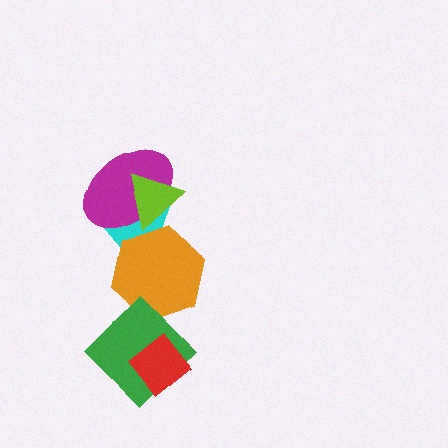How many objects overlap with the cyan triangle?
3 objects overlap with the cyan triangle.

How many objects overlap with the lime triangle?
2 objects overlap with the lime triangle.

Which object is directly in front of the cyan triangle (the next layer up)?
The orange hexagon is directly in front of the cyan triangle.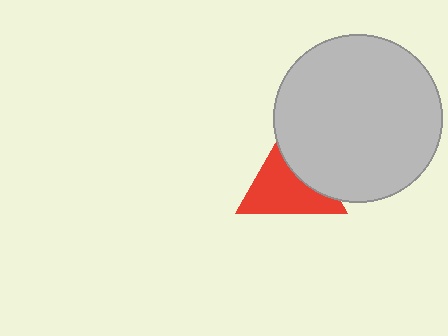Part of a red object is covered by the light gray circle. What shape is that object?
It is a triangle.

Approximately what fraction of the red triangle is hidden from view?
Roughly 37% of the red triangle is hidden behind the light gray circle.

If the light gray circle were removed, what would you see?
You would see the complete red triangle.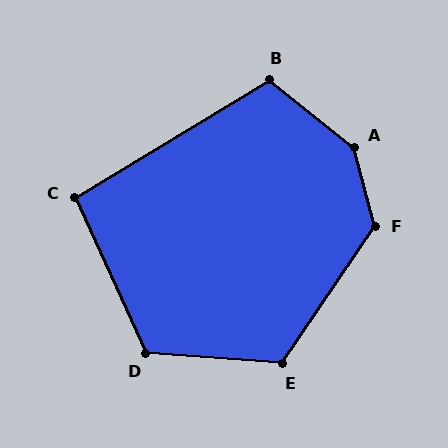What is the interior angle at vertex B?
Approximately 110 degrees (obtuse).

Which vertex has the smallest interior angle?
C, at approximately 97 degrees.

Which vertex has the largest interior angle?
A, at approximately 143 degrees.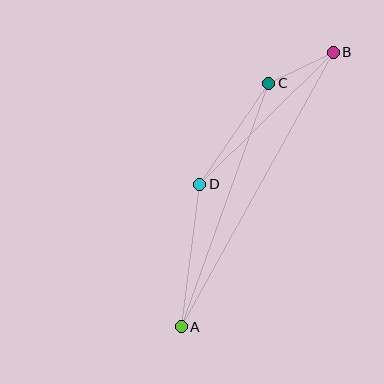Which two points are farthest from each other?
Points A and B are farthest from each other.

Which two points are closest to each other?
Points B and C are closest to each other.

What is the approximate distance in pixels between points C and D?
The distance between C and D is approximately 122 pixels.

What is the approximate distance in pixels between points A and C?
The distance between A and C is approximately 259 pixels.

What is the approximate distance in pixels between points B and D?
The distance between B and D is approximately 188 pixels.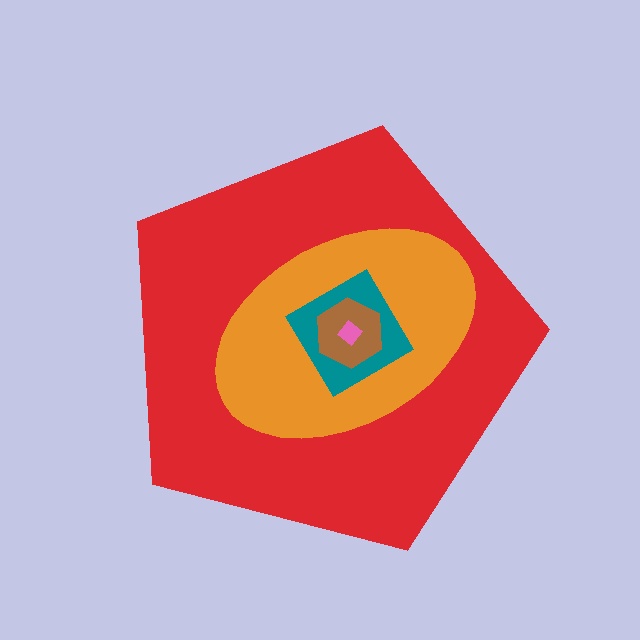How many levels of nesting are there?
5.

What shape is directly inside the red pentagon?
The orange ellipse.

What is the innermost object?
The pink diamond.